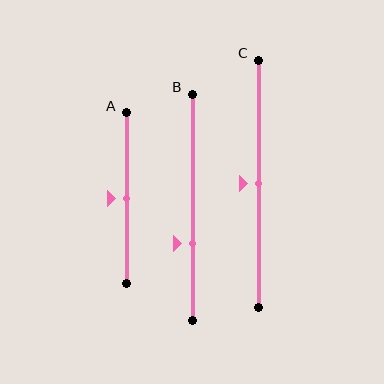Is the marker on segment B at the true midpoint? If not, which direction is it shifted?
No, the marker on segment B is shifted downward by about 16% of the segment length.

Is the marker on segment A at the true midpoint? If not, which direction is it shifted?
Yes, the marker on segment A is at the true midpoint.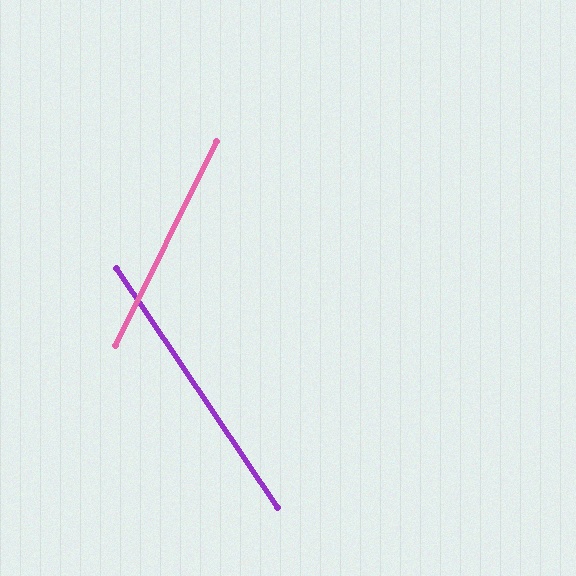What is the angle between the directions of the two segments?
Approximately 60 degrees.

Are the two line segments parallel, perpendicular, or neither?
Neither parallel nor perpendicular — they differ by about 60°.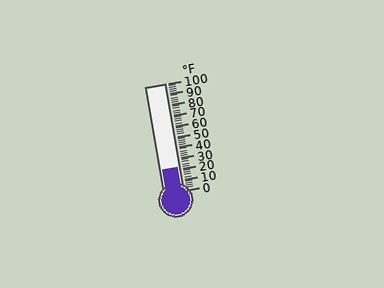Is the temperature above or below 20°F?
The temperature is above 20°F.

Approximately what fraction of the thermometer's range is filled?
The thermometer is filled to approximately 20% of its range.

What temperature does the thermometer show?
The thermometer shows approximately 22°F.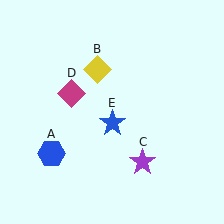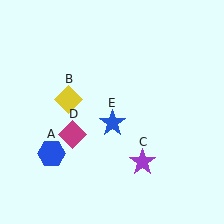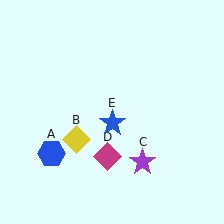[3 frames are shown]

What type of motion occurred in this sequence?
The yellow diamond (object B), magenta diamond (object D) rotated counterclockwise around the center of the scene.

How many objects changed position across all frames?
2 objects changed position: yellow diamond (object B), magenta diamond (object D).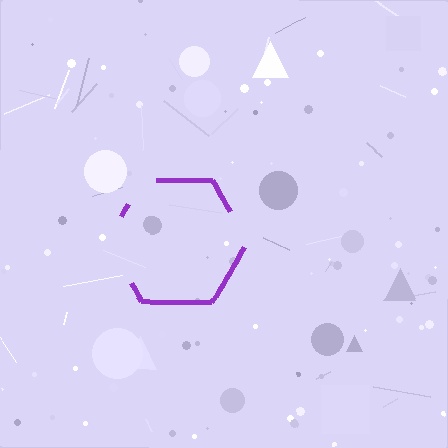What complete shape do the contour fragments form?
The contour fragments form a hexagon.